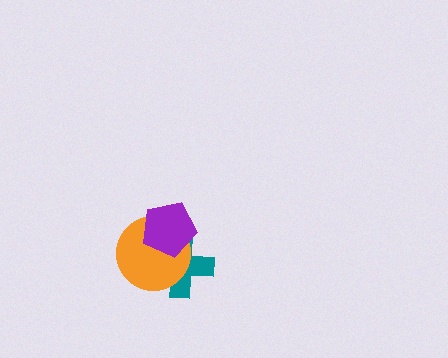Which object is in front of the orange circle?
The purple pentagon is in front of the orange circle.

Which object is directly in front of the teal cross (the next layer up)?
The orange circle is directly in front of the teal cross.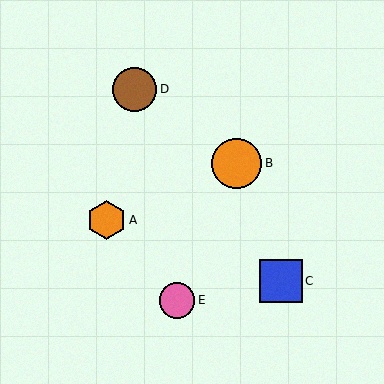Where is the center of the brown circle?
The center of the brown circle is at (134, 89).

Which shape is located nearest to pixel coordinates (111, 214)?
The orange hexagon (labeled A) at (106, 220) is nearest to that location.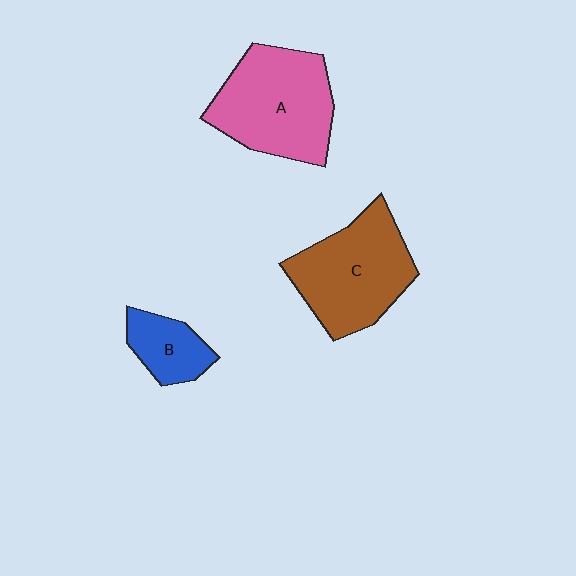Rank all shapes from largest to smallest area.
From largest to smallest: A (pink), C (brown), B (blue).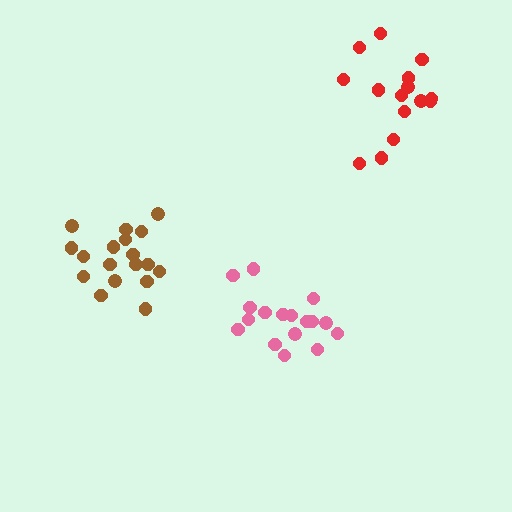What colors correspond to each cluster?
The clusters are colored: brown, pink, red.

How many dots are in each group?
Group 1: 18 dots, Group 2: 17 dots, Group 3: 15 dots (50 total).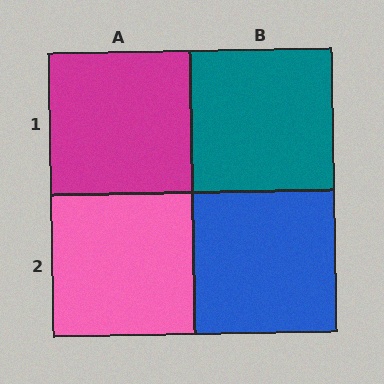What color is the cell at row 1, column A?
Magenta.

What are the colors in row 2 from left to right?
Pink, blue.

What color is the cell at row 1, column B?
Teal.